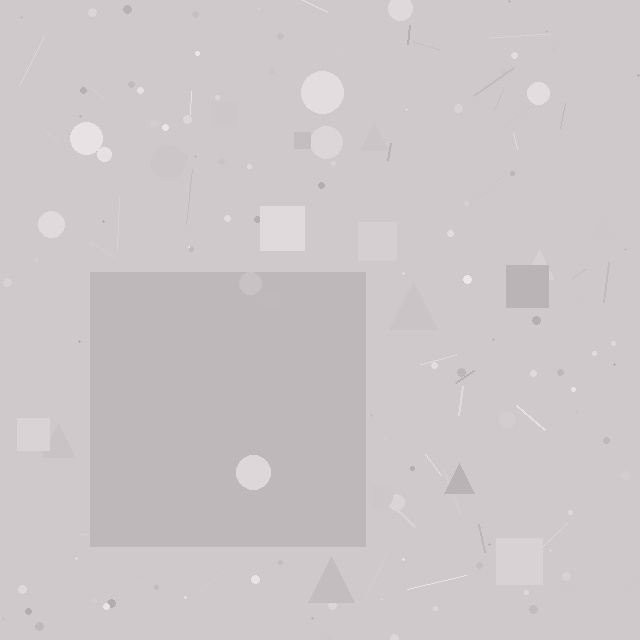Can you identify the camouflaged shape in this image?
The camouflaged shape is a square.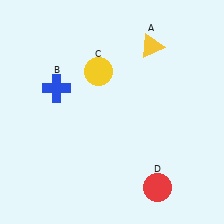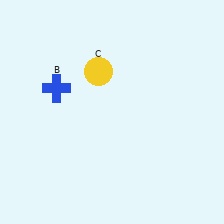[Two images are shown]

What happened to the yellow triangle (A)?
The yellow triangle (A) was removed in Image 2. It was in the top-right area of Image 1.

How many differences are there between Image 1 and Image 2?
There are 2 differences between the two images.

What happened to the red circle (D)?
The red circle (D) was removed in Image 2. It was in the bottom-right area of Image 1.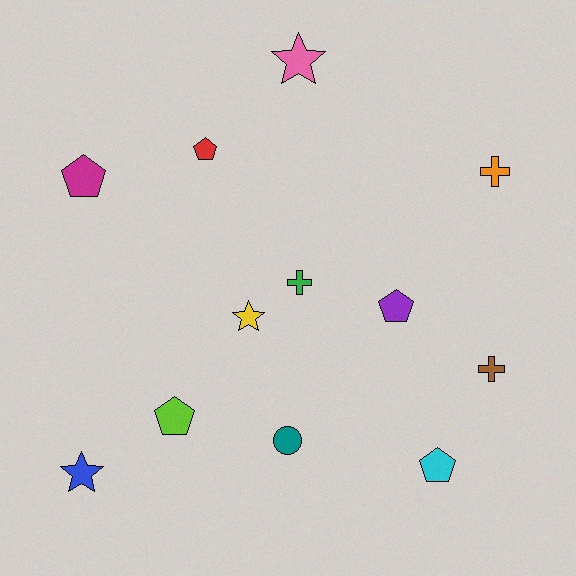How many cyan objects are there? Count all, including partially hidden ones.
There is 1 cyan object.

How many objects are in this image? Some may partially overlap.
There are 12 objects.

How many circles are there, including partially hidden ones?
There is 1 circle.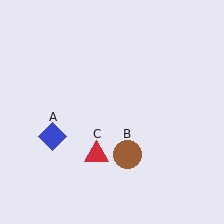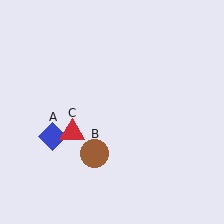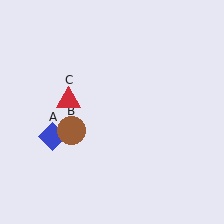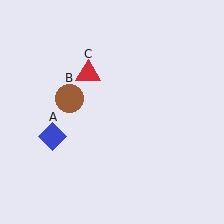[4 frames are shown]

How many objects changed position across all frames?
2 objects changed position: brown circle (object B), red triangle (object C).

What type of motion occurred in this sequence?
The brown circle (object B), red triangle (object C) rotated clockwise around the center of the scene.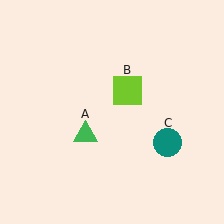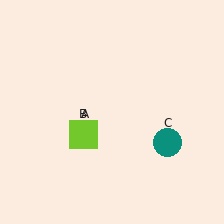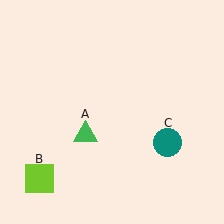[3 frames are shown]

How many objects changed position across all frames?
1 object changed position: lime square (object B).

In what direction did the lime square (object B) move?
The lime square (object B) moved down and to the left.